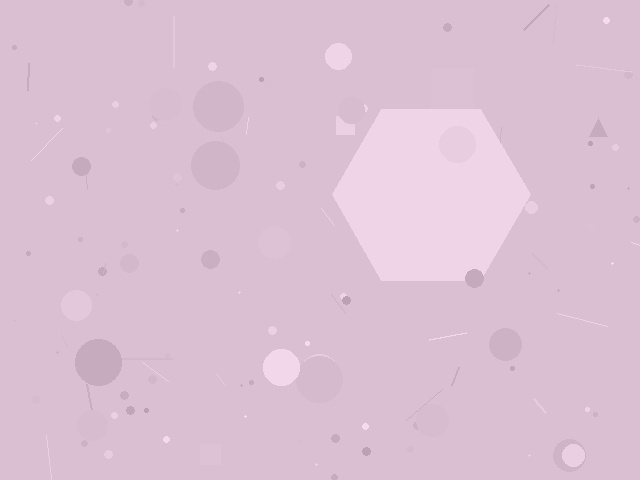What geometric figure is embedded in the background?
A hexagon is embedded in the background.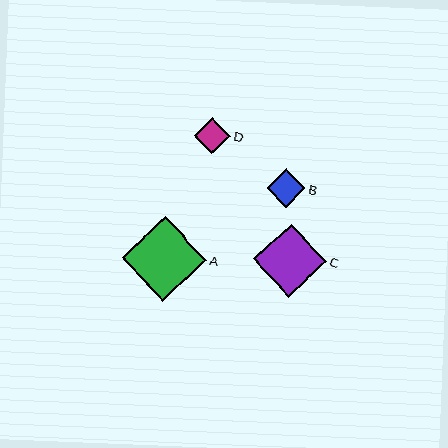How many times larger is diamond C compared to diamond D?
Diamond C is approximately 2.0 times the size of diamond D.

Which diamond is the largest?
Diamond A is the largest with a size of approximately 84 pixels.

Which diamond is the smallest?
Diamond D is the smallest with a size of approximately 36 pixels.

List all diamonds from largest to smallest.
From largest to smallest: A, C, B, D.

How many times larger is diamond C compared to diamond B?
Diamond C is approximately 1.9 times the size of diamond B.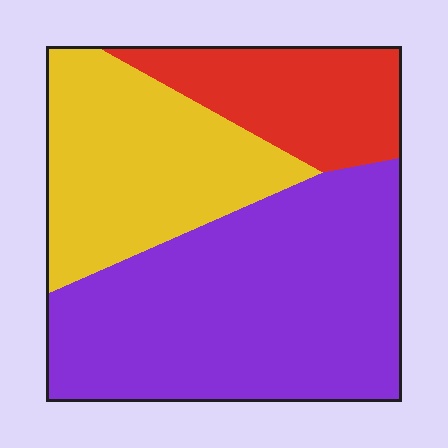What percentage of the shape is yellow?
Yellow takes up about one third (1/3) of the shape.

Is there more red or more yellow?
Yellow.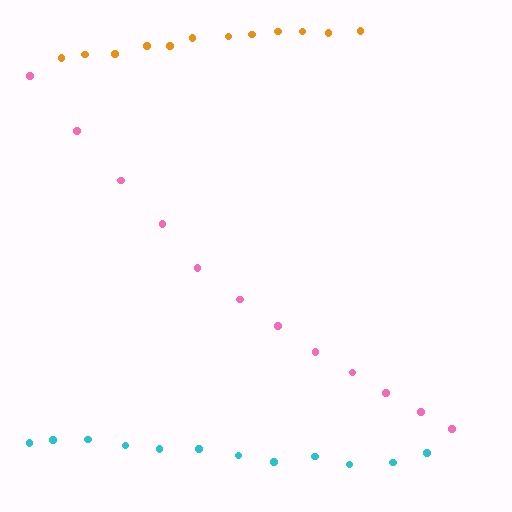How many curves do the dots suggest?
There are 3 distinct paths.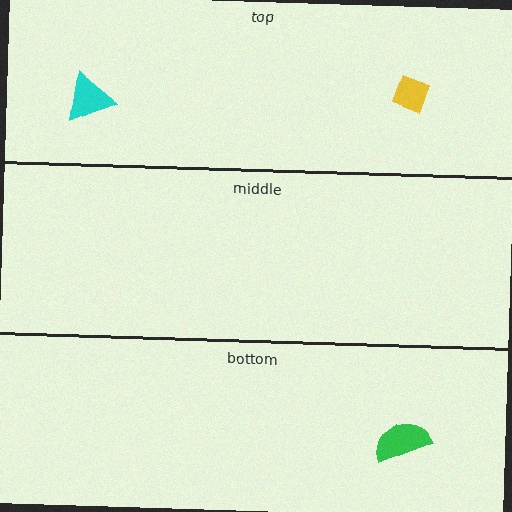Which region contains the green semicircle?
The bottom region.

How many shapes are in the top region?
2.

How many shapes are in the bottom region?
1.